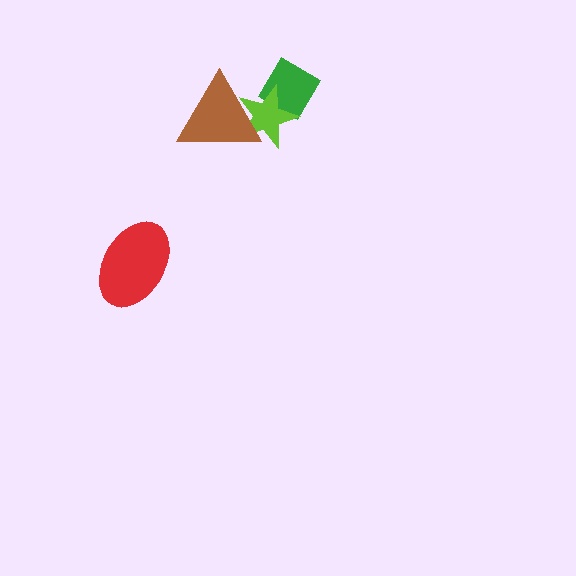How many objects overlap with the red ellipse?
0 objects overlap with the red ellipse.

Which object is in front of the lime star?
The brown triangle is in front of the lime star.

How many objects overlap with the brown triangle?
1 object overlaps with the brown triangle.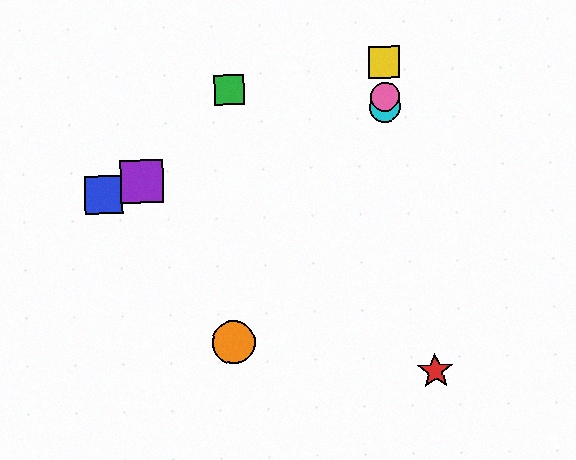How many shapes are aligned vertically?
3 shapes (the yellow square, the cyan circle, the pink circle) are aligned vertically.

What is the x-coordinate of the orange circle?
The orange circle is at x≈234.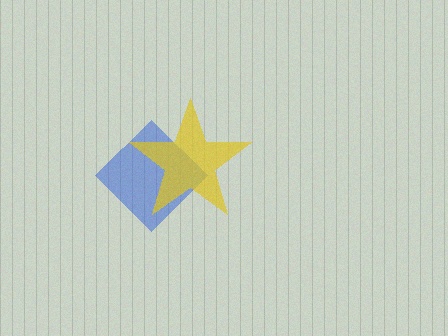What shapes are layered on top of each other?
The layered shapes are: a blue diamond, a yellow star.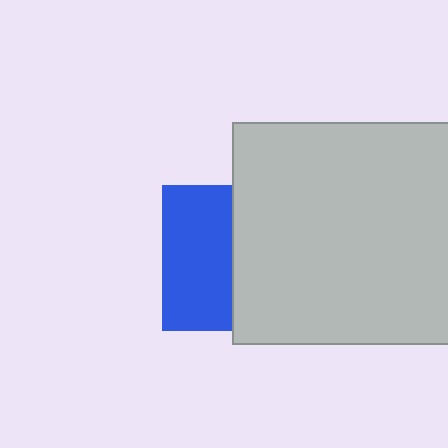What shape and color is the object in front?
The object in front is a light gray square.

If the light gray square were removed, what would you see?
You would see the complete blue square.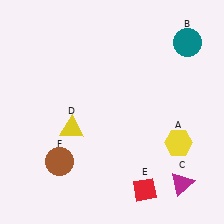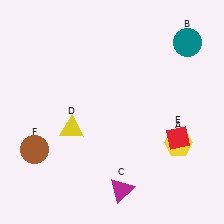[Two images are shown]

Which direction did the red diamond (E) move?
The red diamond (E) moved up.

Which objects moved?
The objects that moved are: the magenta triangle (C), the red diamond (E), the brown circle (F).